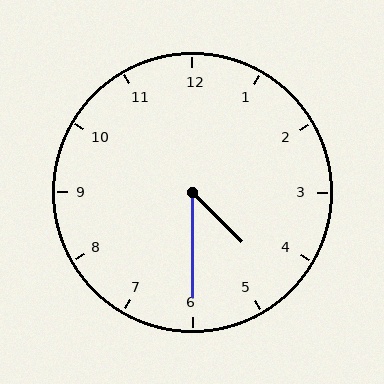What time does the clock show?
4:30.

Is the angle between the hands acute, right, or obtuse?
It is acute.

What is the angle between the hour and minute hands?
Approximately 45 degrees.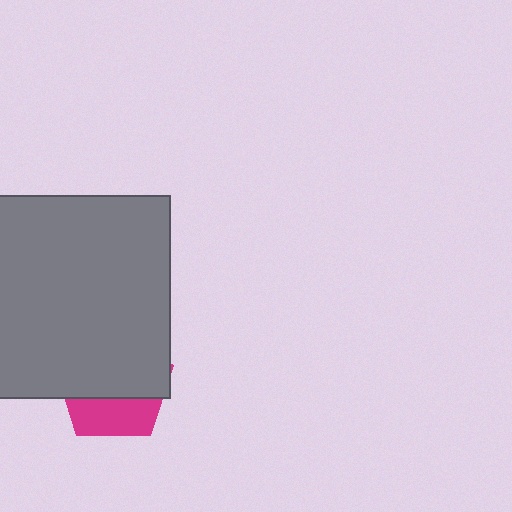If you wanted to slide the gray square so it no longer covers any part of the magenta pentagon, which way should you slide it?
Slide it up — that is the most direct way to separate the two shapes.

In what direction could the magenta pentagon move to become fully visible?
The magenta pentagon could move down. That would shift it out from behind the gray square entirely.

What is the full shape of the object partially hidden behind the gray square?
The partially hidden object is a magenta pentagon.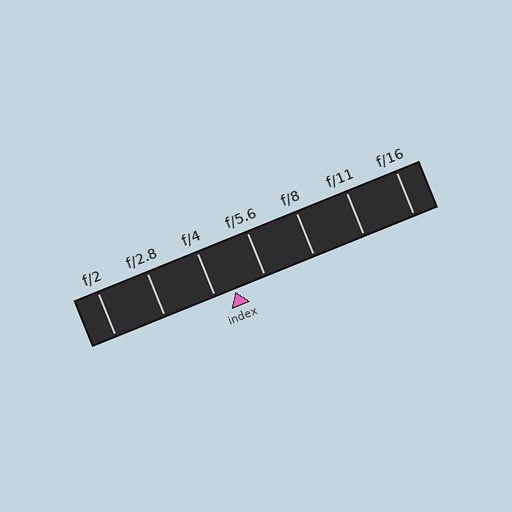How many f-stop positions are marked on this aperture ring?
There are 7 f-stop positions marked.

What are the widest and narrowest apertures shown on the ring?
The widest aperture shown is f/2 and the narrowest is f/16.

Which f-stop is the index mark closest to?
The index mark is closest to f/4.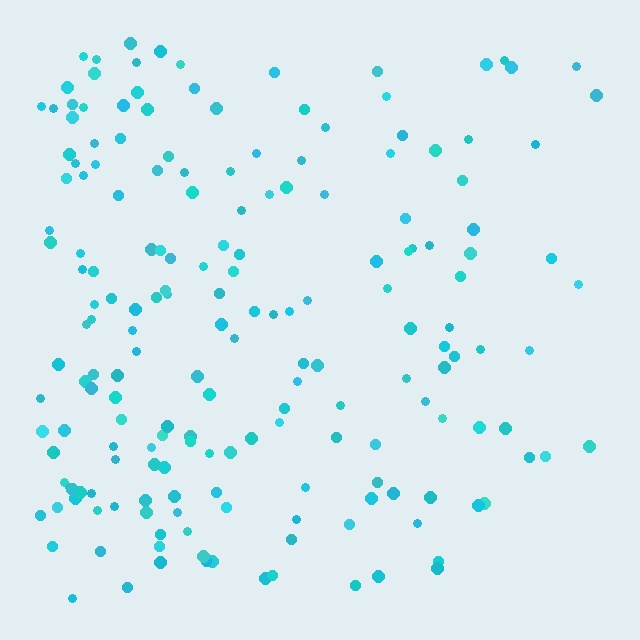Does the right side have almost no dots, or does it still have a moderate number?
Still a moderate number, just noticeably fewer than the left.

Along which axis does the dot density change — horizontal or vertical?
Horizontal.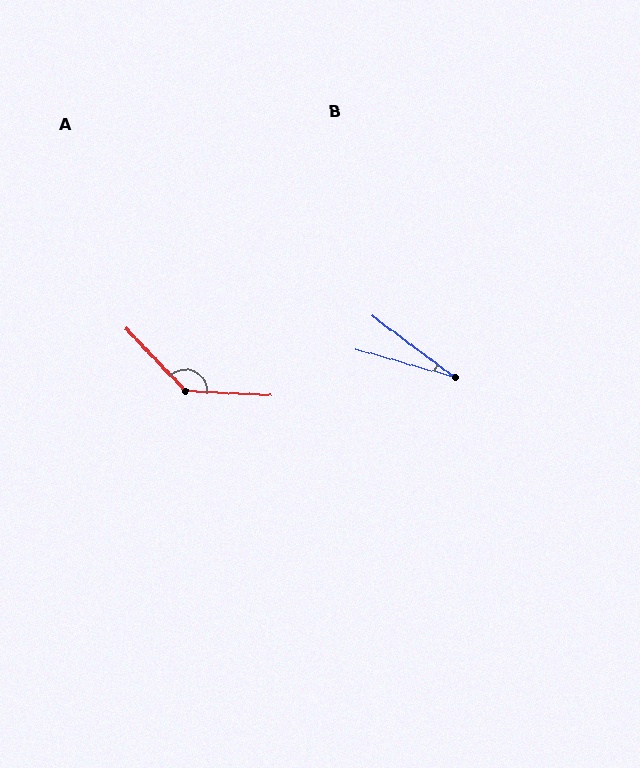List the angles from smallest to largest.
B (21°), A (136°).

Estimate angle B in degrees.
Approximately 21 degrees.